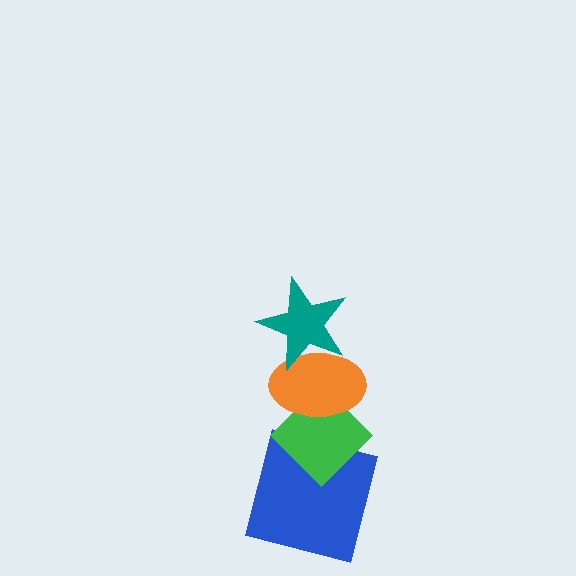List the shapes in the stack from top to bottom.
From top to bottom: the teal star, the orange ellipse, the green diamond, the blue square.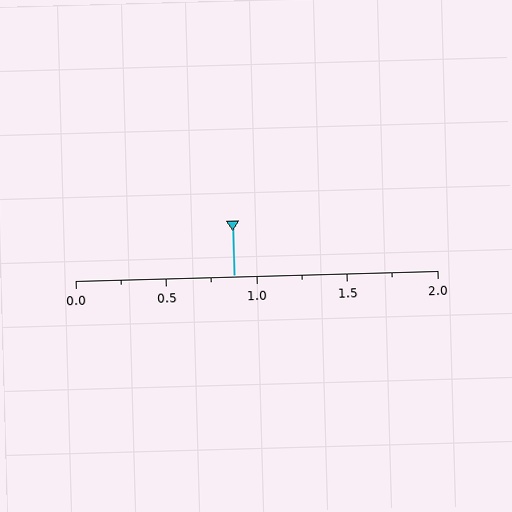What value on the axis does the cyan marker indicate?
The marker indicates approximately 0.88.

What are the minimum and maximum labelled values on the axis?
The axis runs from 0.0 to 2.0.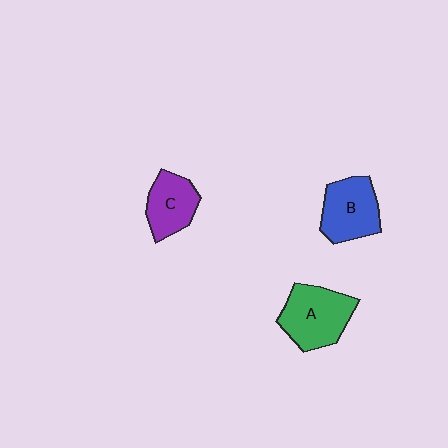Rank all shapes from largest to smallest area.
From largest to smallest: A (green), B (blue), C (purple).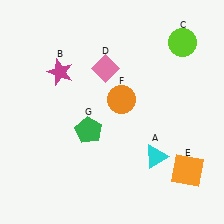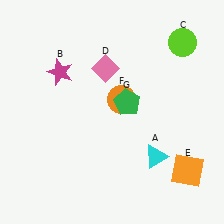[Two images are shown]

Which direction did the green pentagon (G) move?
The green pentagon (G) moved right.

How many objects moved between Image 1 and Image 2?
1 object moved between the two images.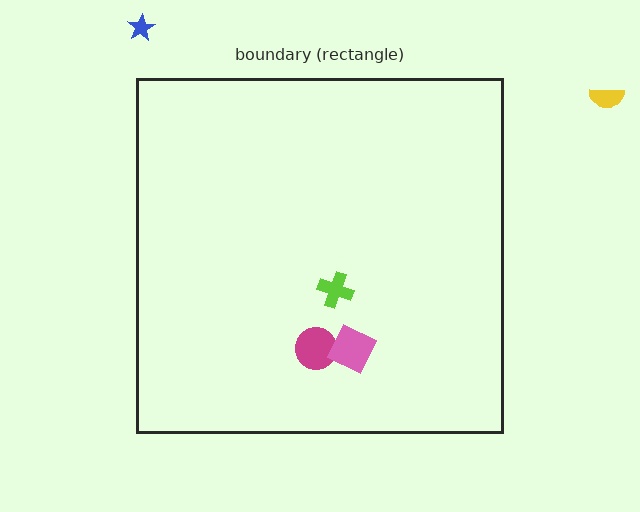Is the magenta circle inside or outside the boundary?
Inside.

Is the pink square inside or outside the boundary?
Inside.